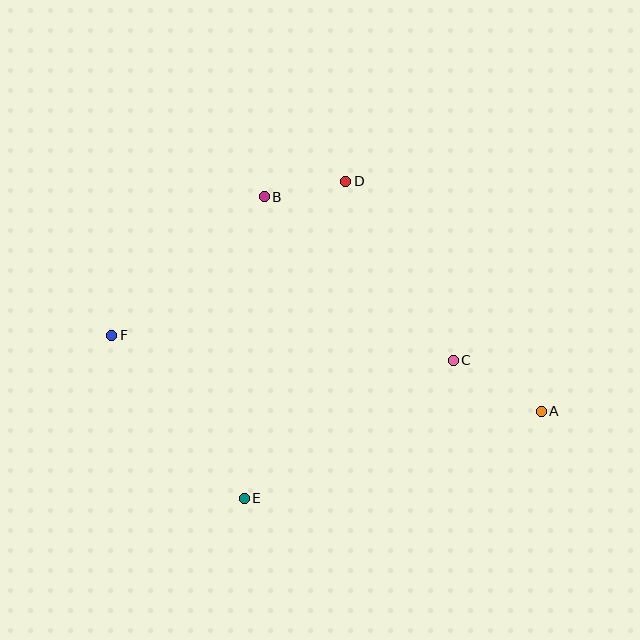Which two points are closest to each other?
Points B and D are closest to each other.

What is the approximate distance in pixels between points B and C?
The distance between B and C is approximately 250 pixels.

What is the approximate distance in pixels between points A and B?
The distance between A and B is approximately 350 pixels.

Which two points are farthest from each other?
Points A and F are farthest from each other.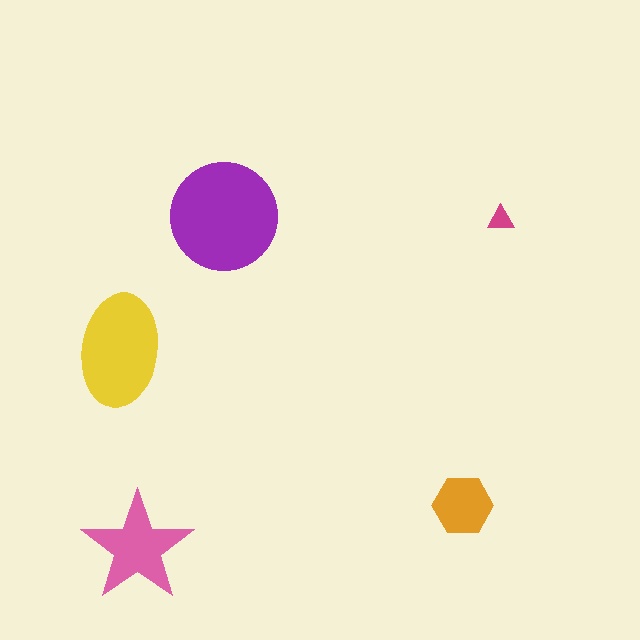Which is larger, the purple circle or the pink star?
The purple circle.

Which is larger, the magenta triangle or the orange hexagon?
The orange hexagon.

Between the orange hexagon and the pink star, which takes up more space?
The pink star.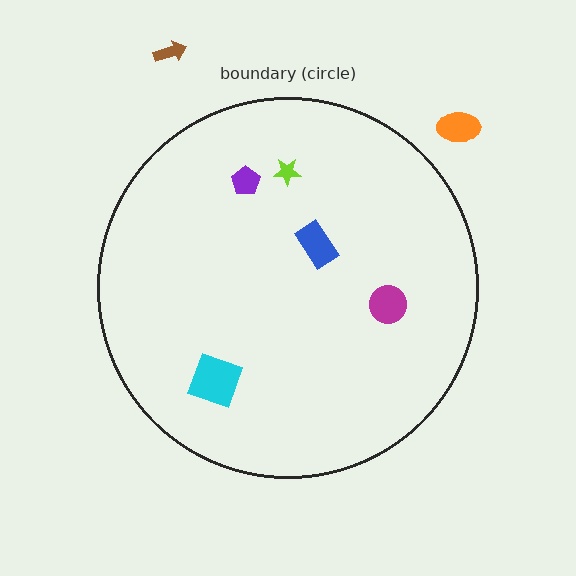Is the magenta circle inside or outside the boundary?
Inside.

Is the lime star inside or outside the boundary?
Inside.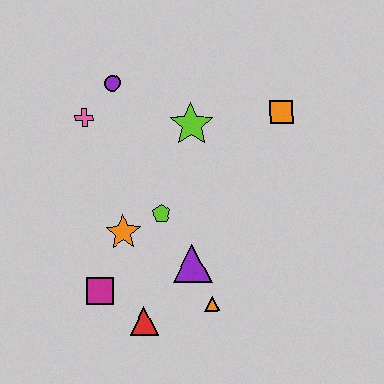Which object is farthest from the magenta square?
The orange square is farthest from the magenta square.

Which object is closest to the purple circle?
The pink cross is closest to the purple circle.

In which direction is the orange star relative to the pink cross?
The orange star is below the pink cross.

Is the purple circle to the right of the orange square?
No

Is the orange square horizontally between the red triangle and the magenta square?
No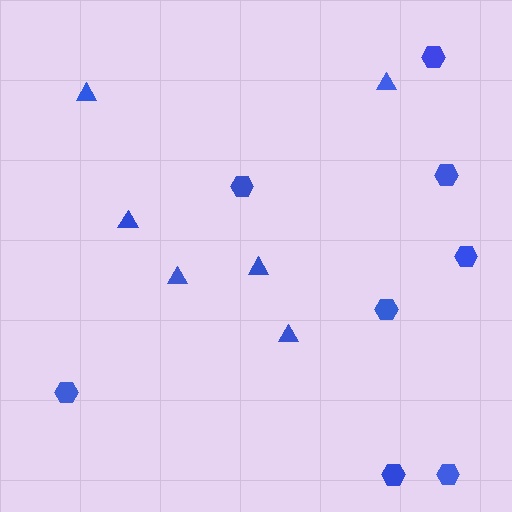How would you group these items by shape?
There are 2 groups: one group of hexagons (8) and one group of triangles (6).